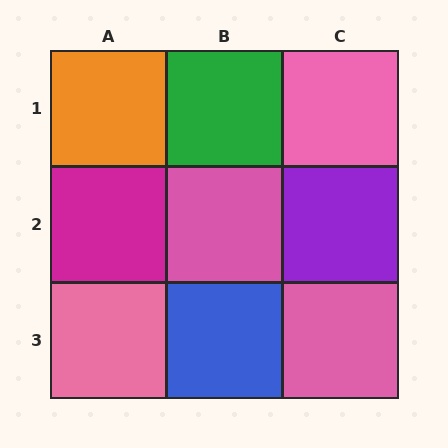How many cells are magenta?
1 cell is magenta.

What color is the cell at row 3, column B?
Blue.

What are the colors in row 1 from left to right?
Orange, green, pink.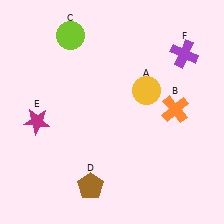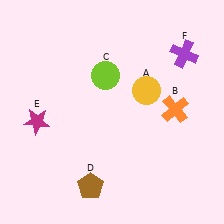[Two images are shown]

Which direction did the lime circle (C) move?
The lime circle (C) moved down.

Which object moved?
The lime circle (C) moved down.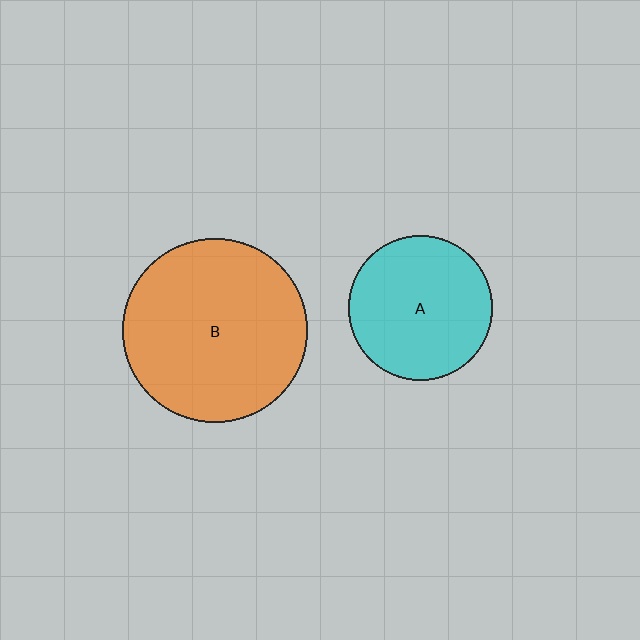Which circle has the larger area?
Circle B (orange).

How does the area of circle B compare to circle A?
Approximately 1.6 times.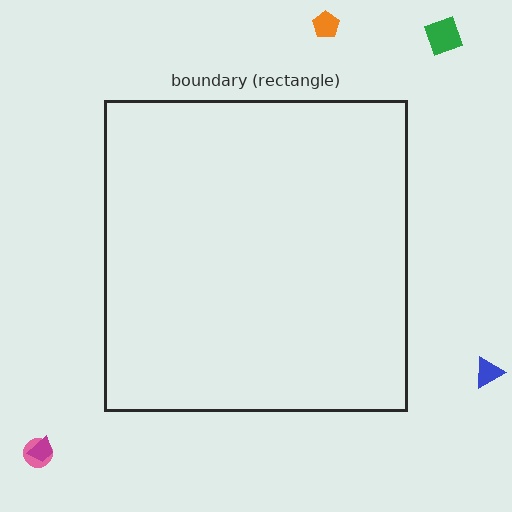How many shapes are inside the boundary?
0 inside, 5 outside.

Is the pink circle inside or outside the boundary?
Outside.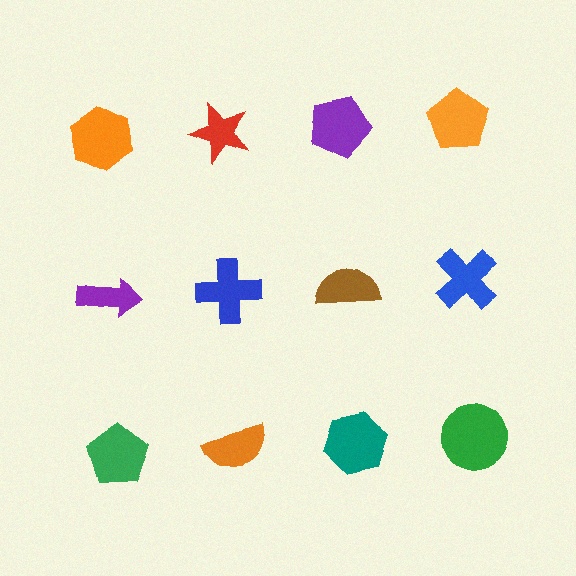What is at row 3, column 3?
A teal hexagon.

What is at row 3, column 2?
An orange semicircle.